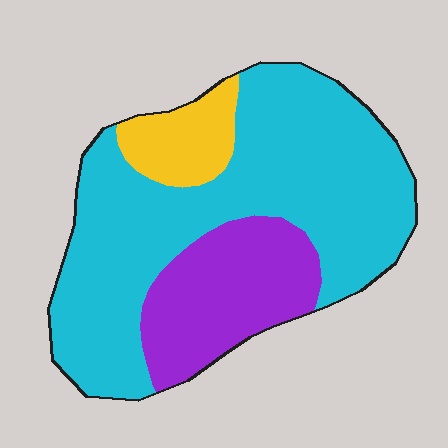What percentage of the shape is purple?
Purple covers roughly 25% of the shape.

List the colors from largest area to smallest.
From largest to smallest: cyan, purple, yellow.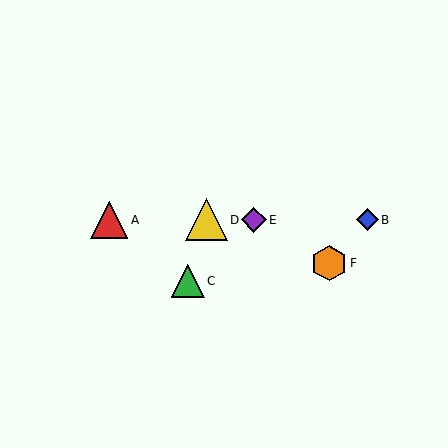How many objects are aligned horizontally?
4 objects (A, B, D, E) are aligned horizontally.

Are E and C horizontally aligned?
No, E is at y≈220 and C is at y≈281.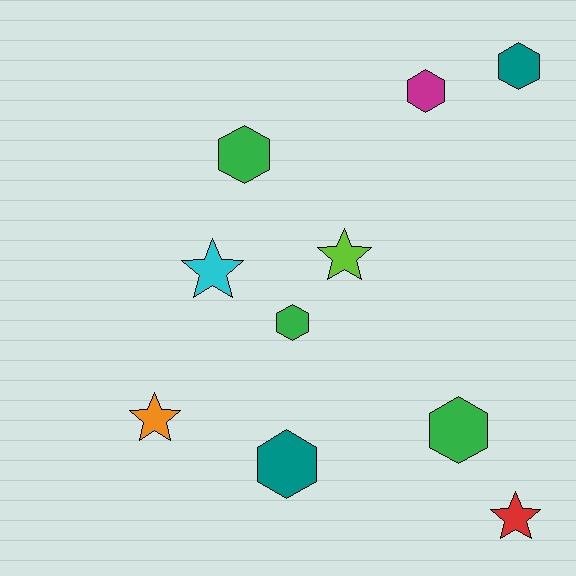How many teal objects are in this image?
There are 2 teal objects.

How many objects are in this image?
There are 10 objects.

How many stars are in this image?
There are 4 stars.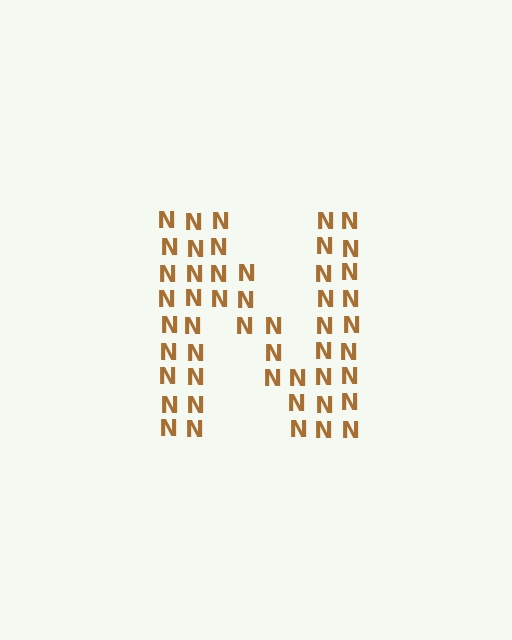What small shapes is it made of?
It is made of small letter N's.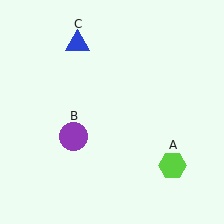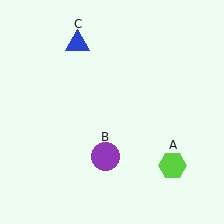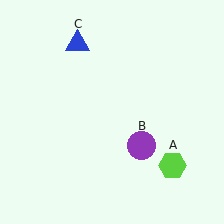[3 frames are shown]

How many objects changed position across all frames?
1 object changed position: purple circle (object B).